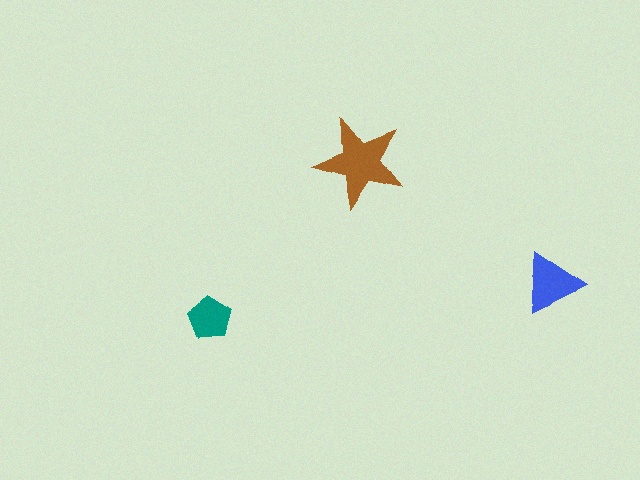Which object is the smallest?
The teal pentagon.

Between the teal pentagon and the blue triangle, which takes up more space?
The blue triangle.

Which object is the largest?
The brown star.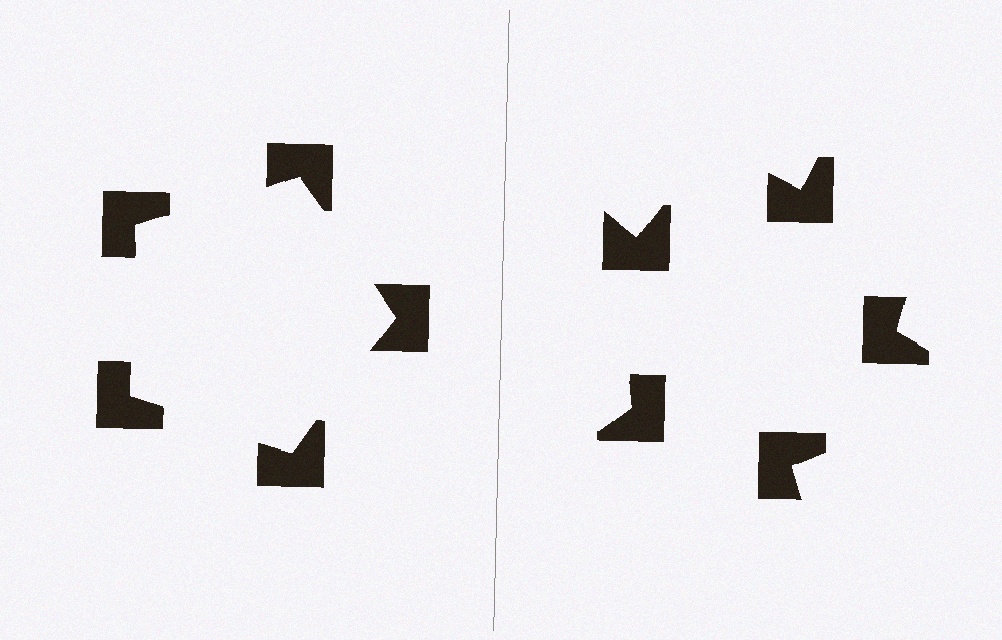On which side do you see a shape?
An illusory pentagon appears on the left side. On the right side the wedge cuts are rotated, so no coherent shape forms.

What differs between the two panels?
The notched squares are positioned identically on both sides; only the wedge orientations differ. On the left they align to a pentagon; on the right they are misaligned.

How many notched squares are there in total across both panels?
10 — 5 on each side.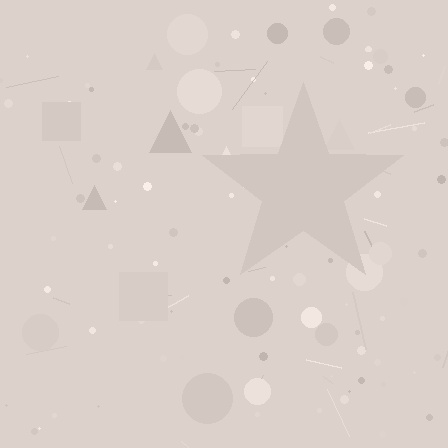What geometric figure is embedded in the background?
A star is embedded in the background.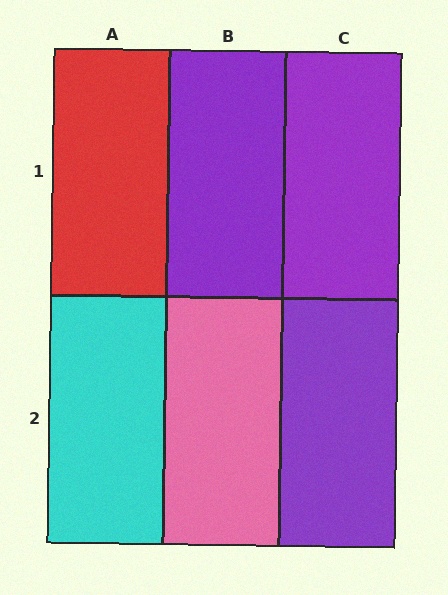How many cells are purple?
3 cells are purple.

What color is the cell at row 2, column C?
Purple.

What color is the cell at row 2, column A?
Cyan.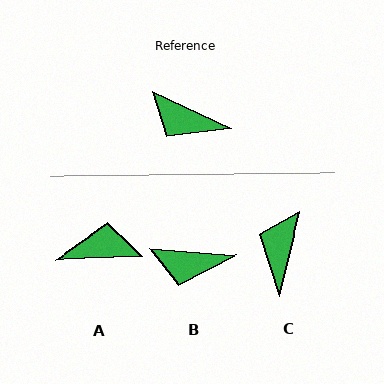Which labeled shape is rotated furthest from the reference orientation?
A, about 153 degrees away.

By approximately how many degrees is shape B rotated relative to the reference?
Approximately 21 degrees counter-clockwise.